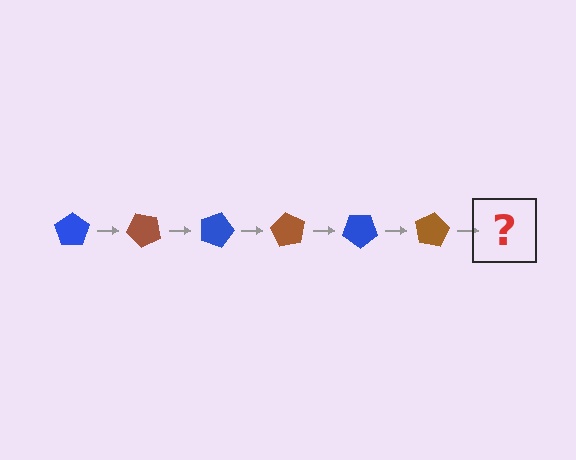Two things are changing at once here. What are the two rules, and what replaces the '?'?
The two rules are that it rotates 45 degrees each step and the color cycles through blue and brown. The '?' should be a blue pentagon, rotated 270 degrees from the start.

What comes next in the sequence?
The next element should be a blue pentagon, rotated 270 degrees from the start.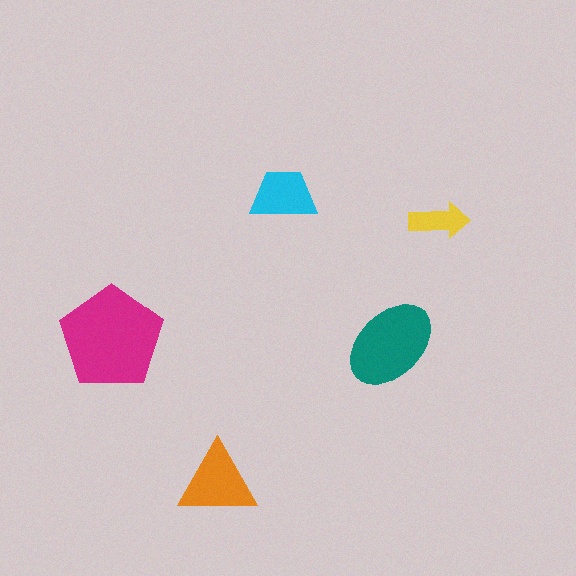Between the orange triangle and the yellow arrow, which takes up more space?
The orange triangle.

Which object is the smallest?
The yellow arrow.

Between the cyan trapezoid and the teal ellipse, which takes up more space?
The teal ellipse.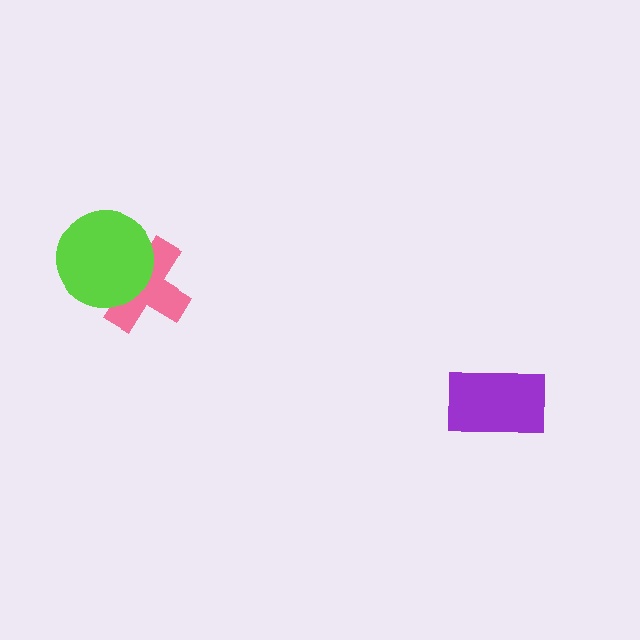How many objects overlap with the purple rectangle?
0 objects overlap with the purple rectangle.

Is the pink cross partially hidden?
Yes, it is partially covered by another shape.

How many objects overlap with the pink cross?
1 object overlaps with the pink cross.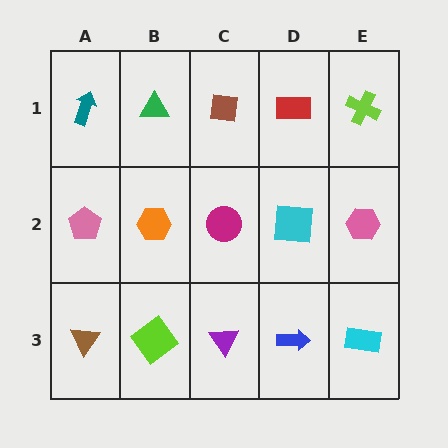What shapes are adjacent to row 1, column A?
A pink pentagon (row 2, column A), a green triangle (row 1, column B).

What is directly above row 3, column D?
A cyan square.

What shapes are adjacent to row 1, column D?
A cyan square (row 2, column D), a brown square (row 1, column C), a lime cross (row 1, column E).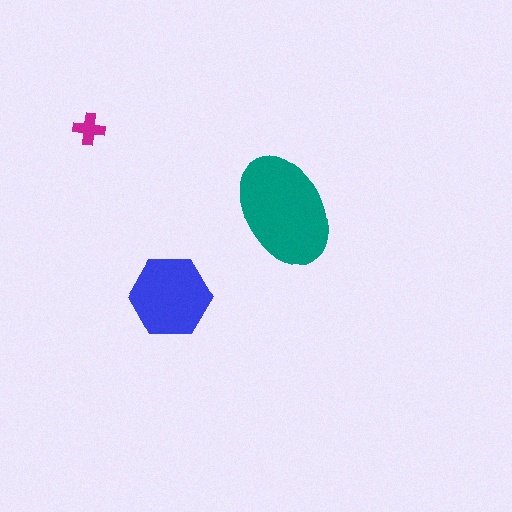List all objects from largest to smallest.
The teal ellipse, the blue hexagon, the magenta cross.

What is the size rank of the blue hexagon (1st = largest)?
2nd.